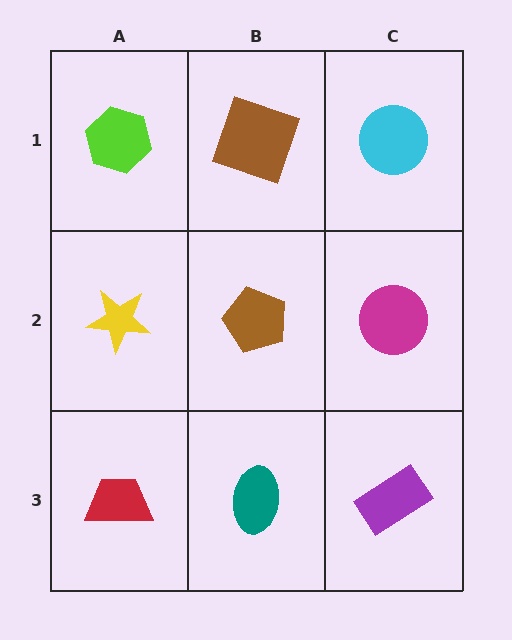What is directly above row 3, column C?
A magenta circle.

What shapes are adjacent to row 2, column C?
A cyan circle (row 1, column C), a purple rectangle (row 3, column C), a brown pentagon (row 2, column B).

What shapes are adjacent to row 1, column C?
A magenta circle (row 2, column C), a brown square (row 1, column B).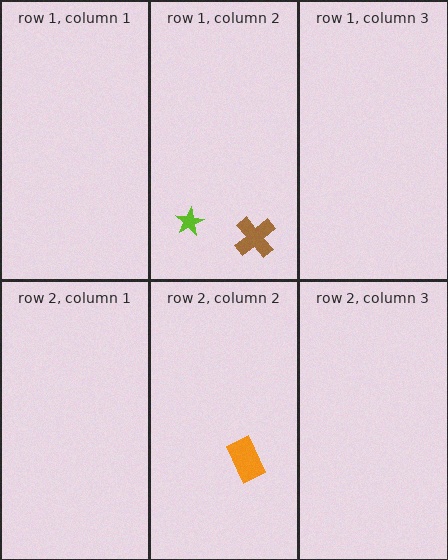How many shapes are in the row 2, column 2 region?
1.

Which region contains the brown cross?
The row 1, column 2 region.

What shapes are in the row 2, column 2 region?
The orange rectangle.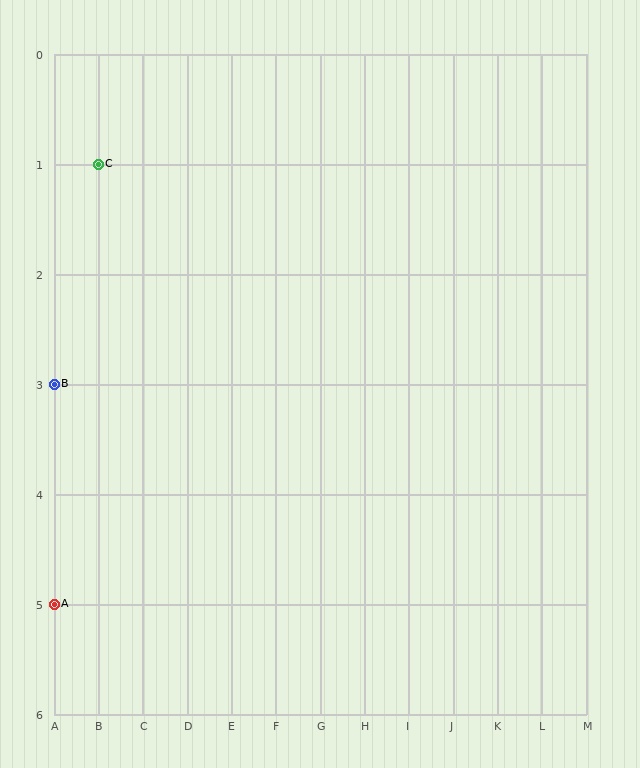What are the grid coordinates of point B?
Point B is at grid coordinates (A, 3).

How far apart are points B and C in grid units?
Points B and C are 1 column and 2 rows apart (about 2.2 grid units diagonally).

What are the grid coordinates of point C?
Point C is at grid coordinates (B, 1).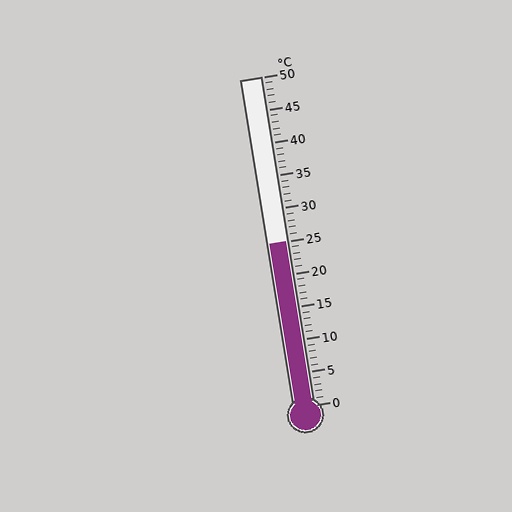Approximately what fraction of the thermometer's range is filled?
The thermometer is filled to approximately 50% of its range.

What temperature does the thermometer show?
The thermometer shows approximately 25°C.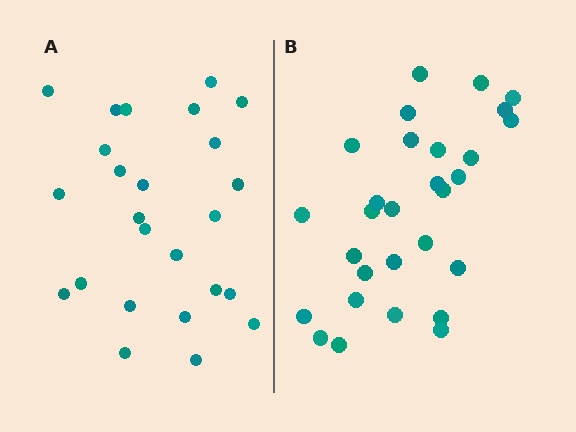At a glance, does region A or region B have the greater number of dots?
Region B (the right region) has more dots.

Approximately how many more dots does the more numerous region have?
Region B has about 4 more dots than region A.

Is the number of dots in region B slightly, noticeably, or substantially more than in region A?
Region B has only slightly more — the two regions are fairly close. The ratio is roughly 1.2 to 1.